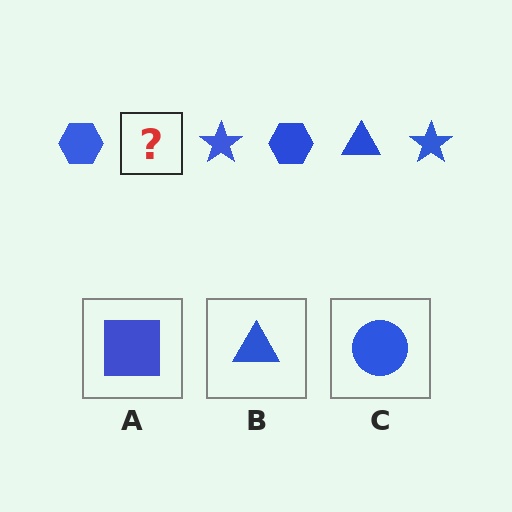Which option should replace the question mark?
Option B.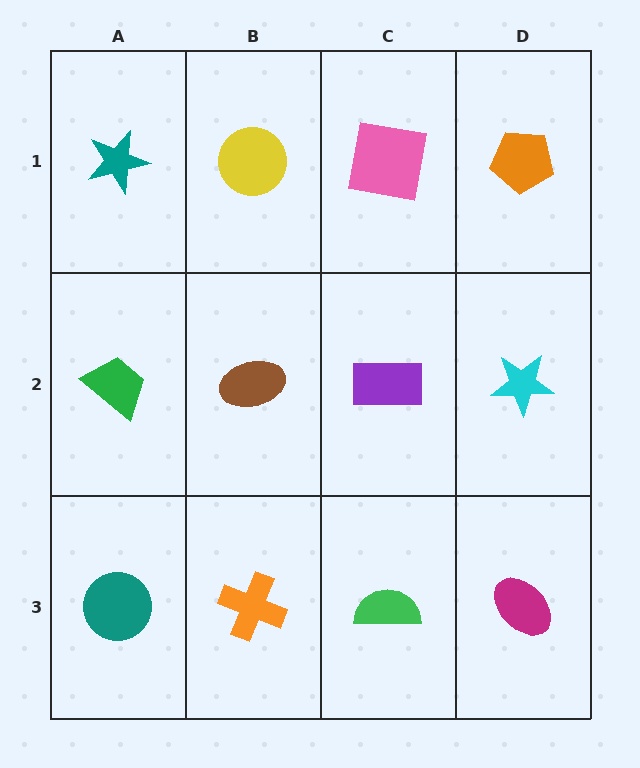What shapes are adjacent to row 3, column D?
A cyan star (row 2, column D), a green semicircle (row 3, column C).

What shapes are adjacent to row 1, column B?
A brown ellipse (row 2, column B), a teal star (row 1, column A), a pink square (row 1, column C).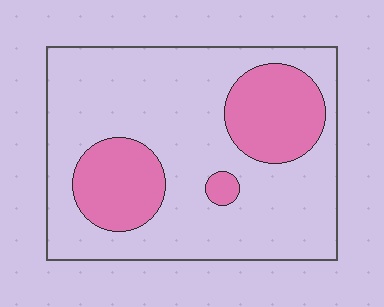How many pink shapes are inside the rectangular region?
3.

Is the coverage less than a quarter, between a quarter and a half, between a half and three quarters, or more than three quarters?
Between a quarter and a half.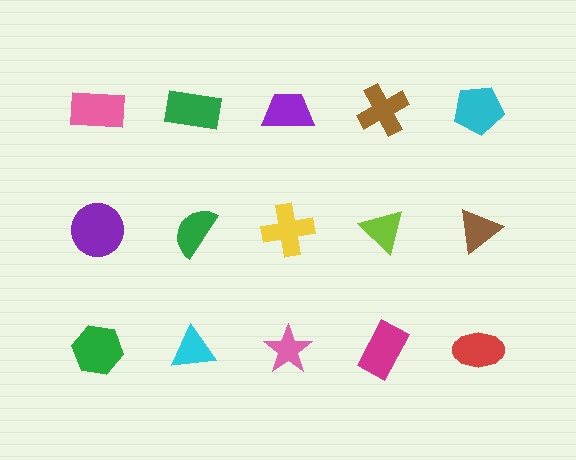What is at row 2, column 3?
A yellow cross.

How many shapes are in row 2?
5 shapes.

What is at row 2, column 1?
A purple circle.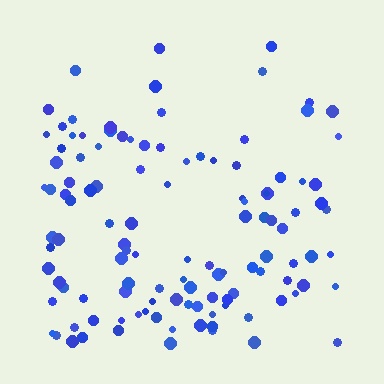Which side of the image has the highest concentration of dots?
The bottom.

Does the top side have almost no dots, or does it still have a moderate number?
Still a moderate number, just noticeably fewer than the bottom.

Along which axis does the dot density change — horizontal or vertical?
Vertical.